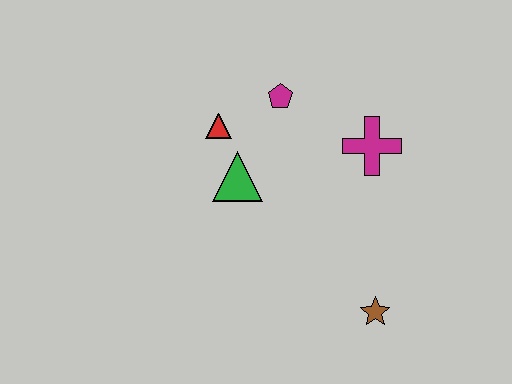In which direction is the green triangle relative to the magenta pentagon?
The green triangle is below the magenta pentagon.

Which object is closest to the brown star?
The magenta cross is closest to the brown star.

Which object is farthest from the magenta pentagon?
The brown star is farthest from the magenta pentagon.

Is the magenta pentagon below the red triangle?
No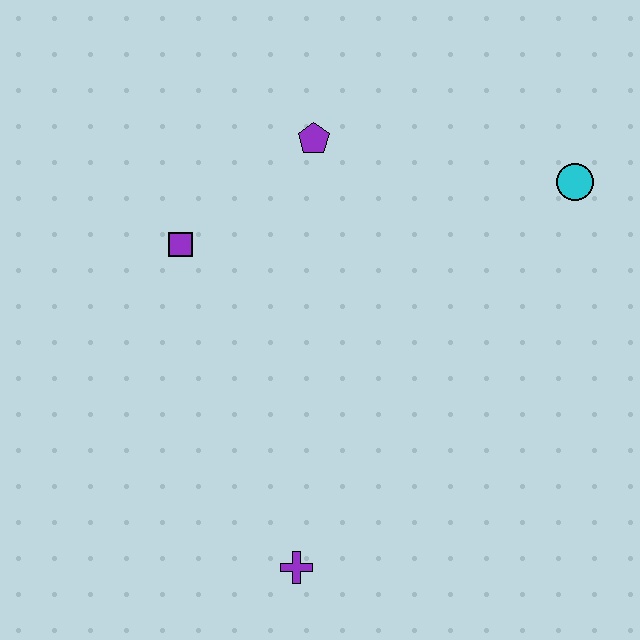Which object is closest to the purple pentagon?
The purple square is closest to the purple pentagon.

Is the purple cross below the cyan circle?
Yes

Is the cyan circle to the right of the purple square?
Yes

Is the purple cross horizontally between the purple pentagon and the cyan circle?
No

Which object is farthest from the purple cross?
The cyan circle is farthest from the purple cross.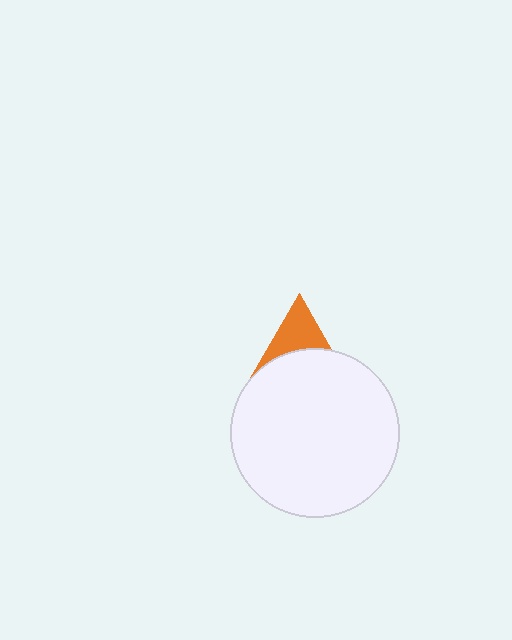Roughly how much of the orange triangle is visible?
About half of it is visible (roughly 47%).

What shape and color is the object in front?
The object in front is a white circle.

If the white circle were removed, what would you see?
You would see the complete orange triangle.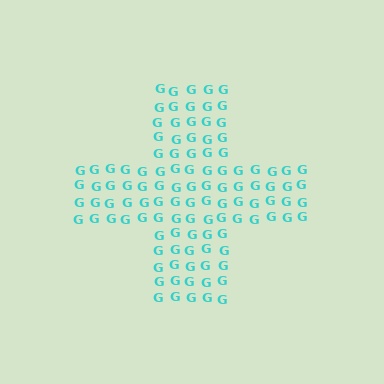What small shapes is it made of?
It is made of small letter G's.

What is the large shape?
The large shape is a cross.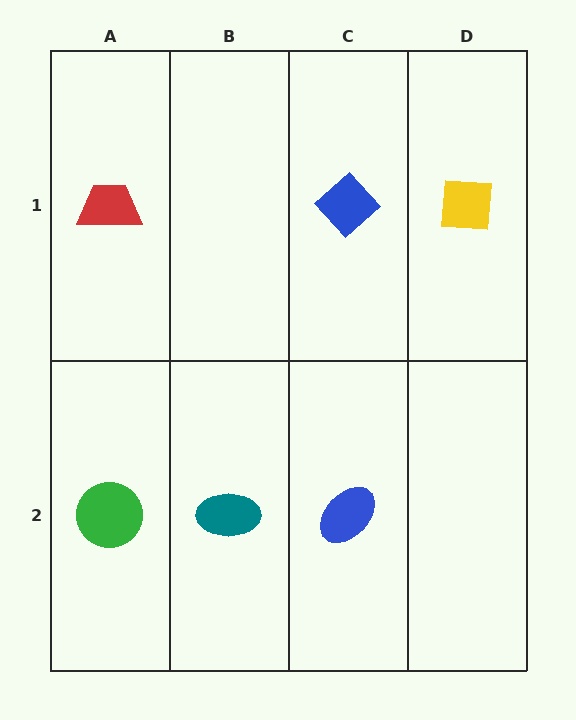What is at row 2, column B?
A teal ellipse.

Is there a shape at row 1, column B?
No, that cell is empty.